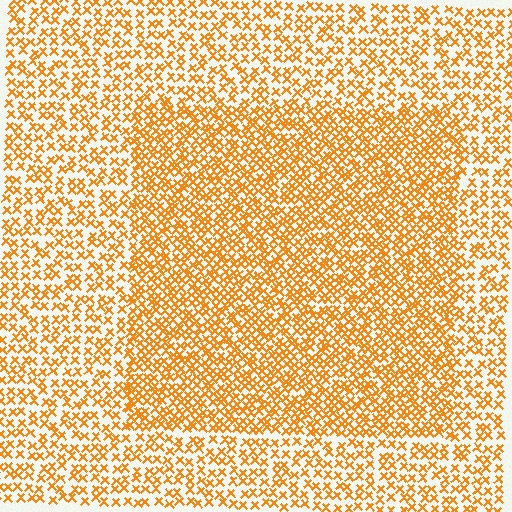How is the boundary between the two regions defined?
The boundary is defined by a change in element density (approximately 1.7x ratio). All elements are the same color, size, and shape.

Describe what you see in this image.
The image contains small orange elements arranged at two different densities. A rectangle-shaped region is visible where the elements are more densely packed than the surrounding area.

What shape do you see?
I see a rectangle.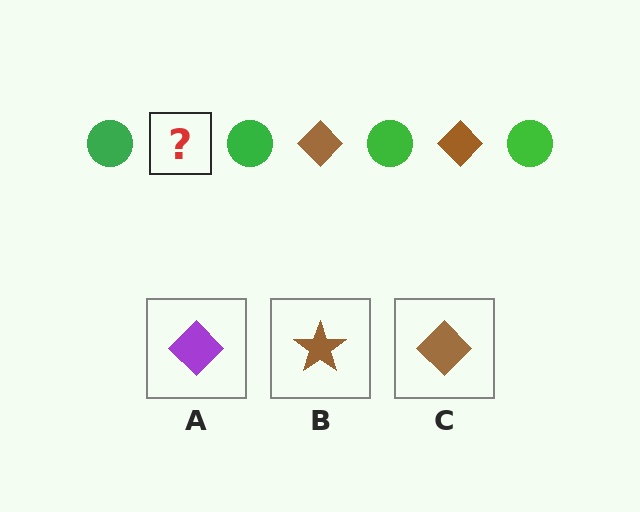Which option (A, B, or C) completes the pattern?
C.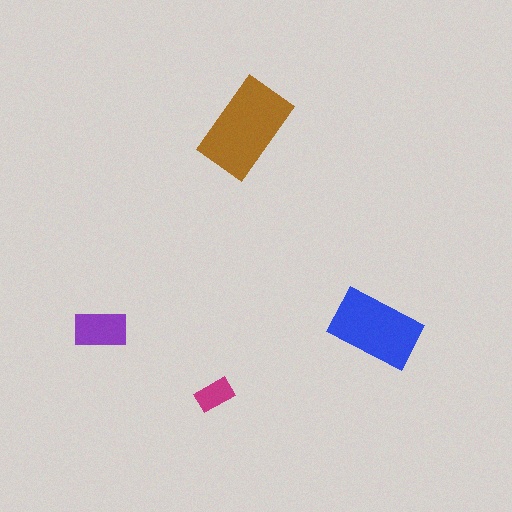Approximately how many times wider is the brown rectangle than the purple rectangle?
About 2 times wider.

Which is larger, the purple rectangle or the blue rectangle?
The blue one.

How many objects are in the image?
There are 4 objects in the image.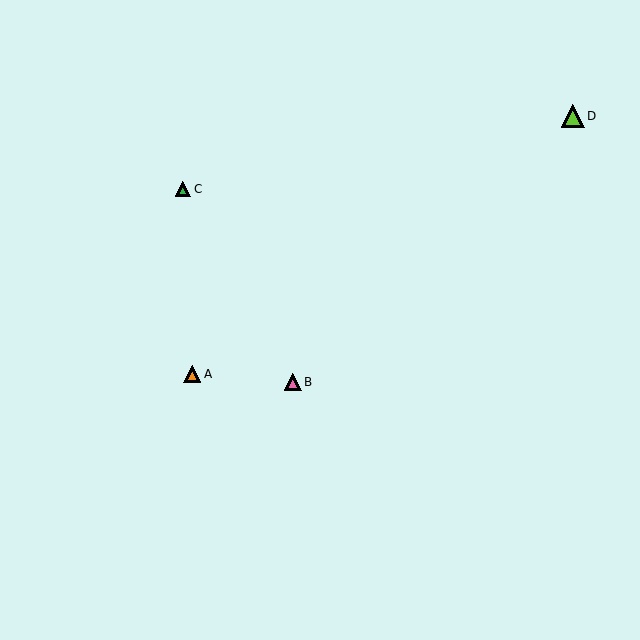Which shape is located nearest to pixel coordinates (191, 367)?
The orange triangle (labeled A) at (192, 374) is nearest to that location.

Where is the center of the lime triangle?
The center of the lime triangle is at (573, 116).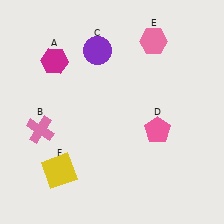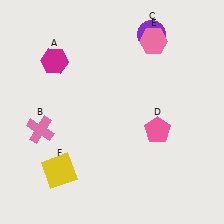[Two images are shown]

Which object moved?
The purple circle (C) moved right.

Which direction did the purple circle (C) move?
The purple circle (C) moved right.